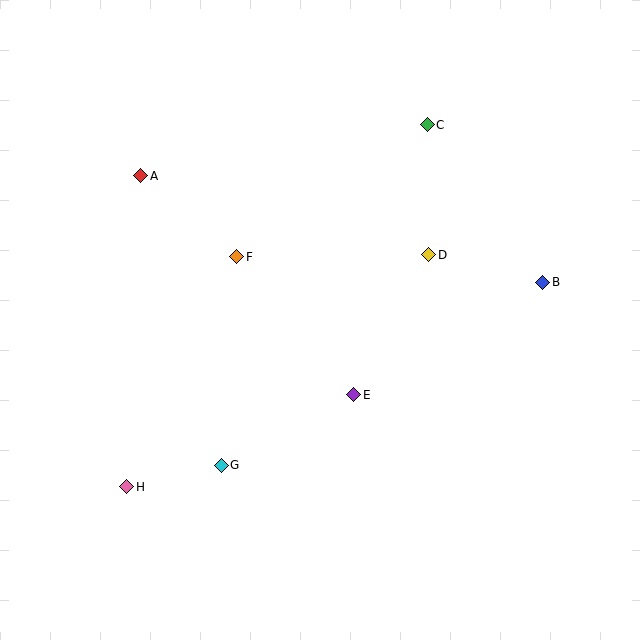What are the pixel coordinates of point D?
Point D is at (429, 255).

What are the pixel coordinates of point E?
Point E is at (354, 395).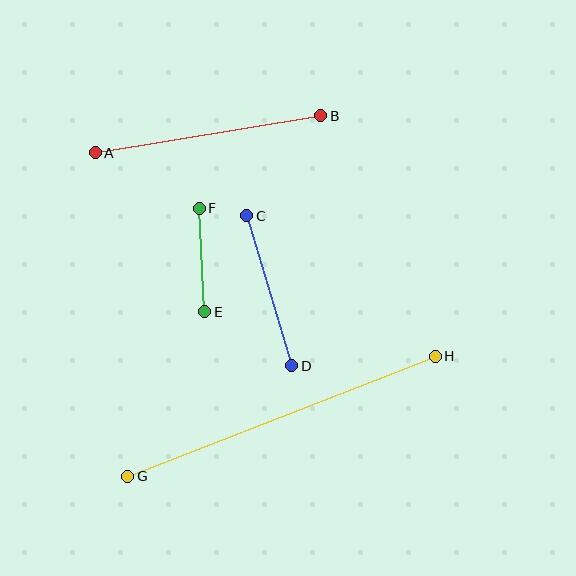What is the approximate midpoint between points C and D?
The midpoint is at approximately (269, 291) pixels.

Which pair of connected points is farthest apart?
Points G and H are farthest apart.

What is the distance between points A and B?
The distance is approximately 229 pixels.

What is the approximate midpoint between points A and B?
The midpoint is at approximately (208, 134) pixels.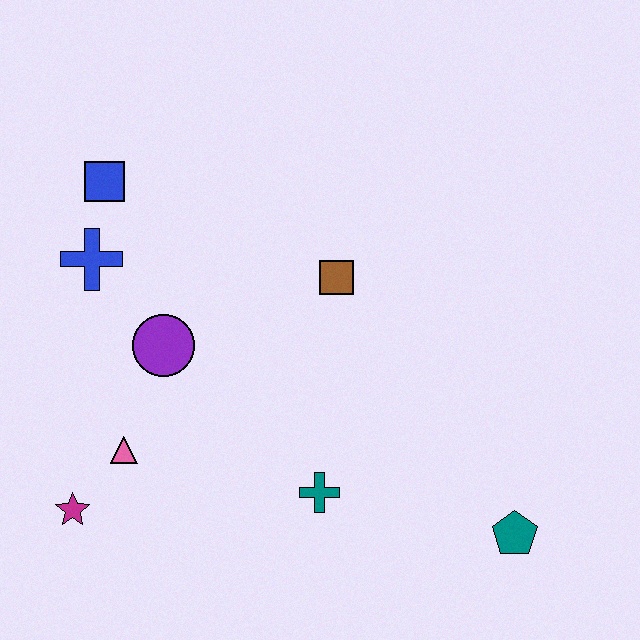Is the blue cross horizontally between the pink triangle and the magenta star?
Yes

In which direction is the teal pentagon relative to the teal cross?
The teal pentagon is to the right of the teal cross.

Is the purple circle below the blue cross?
Yes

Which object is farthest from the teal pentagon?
The blue square is farthest from the teal pentagon.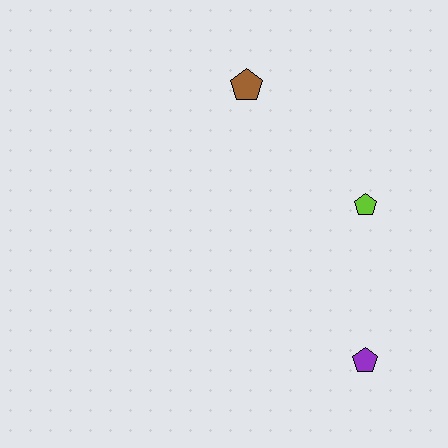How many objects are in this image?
There are 3 objects.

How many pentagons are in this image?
There are 3 pentagons.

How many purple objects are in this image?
There is 1 purple object.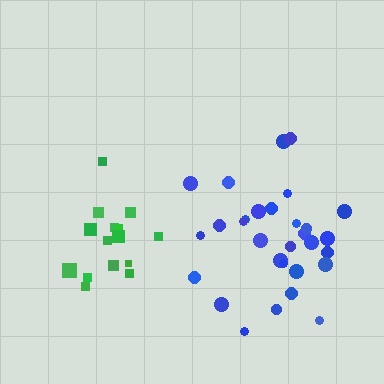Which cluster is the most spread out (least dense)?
Blue.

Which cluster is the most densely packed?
Green.